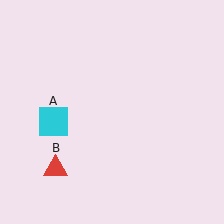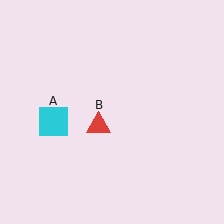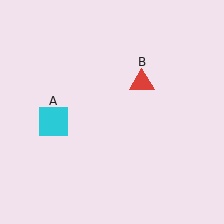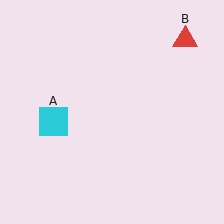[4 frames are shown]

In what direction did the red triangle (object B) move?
The red triangle (object B) moved up and to the right.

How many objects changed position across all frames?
1 object changed position: red triangle (object B).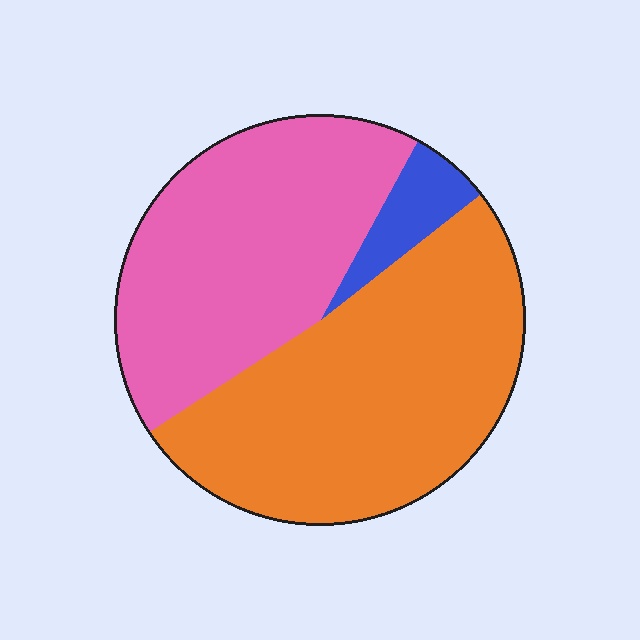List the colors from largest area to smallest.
From largest to smallest: orange, pink, blue.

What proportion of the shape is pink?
Pink takes up between a third and a half of the shape.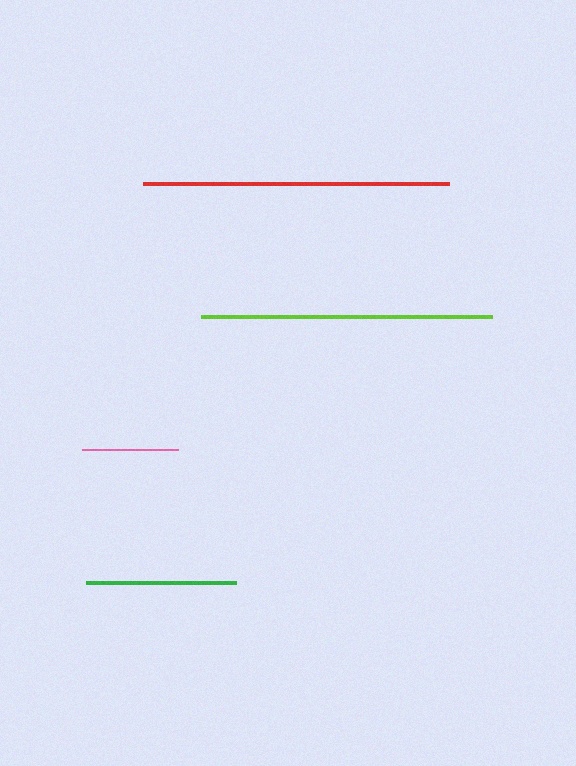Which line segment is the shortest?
The pink line is the shortest at approximately 96 pixels.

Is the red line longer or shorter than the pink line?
The red line is longer than the pink line.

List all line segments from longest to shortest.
From longest to shortest: red, lime, green, pink.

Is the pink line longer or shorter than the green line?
The green line is longer than the pink line.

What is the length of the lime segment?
The lime segment is approximately 291 pixels long.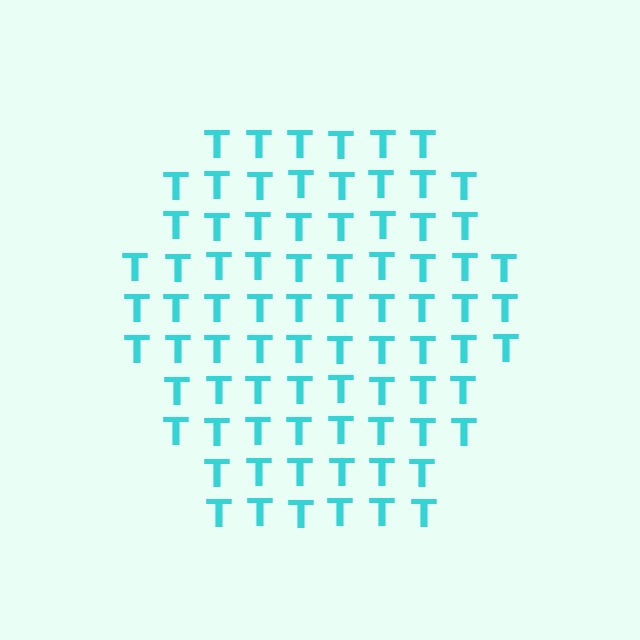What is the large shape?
The large shape is a hexagon.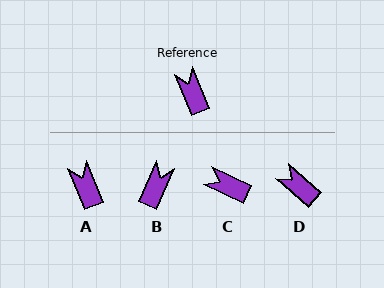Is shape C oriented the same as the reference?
No, it is off by about 42 degrees.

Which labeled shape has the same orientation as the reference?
A.